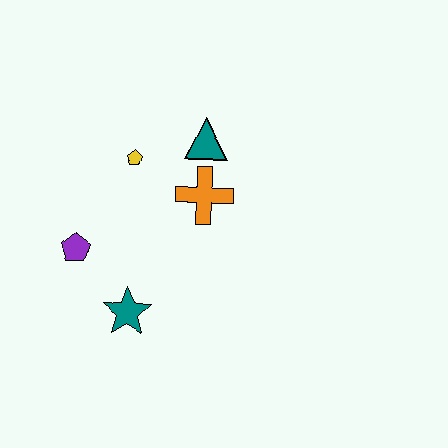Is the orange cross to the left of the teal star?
No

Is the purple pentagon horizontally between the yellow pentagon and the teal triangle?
No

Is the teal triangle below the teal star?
No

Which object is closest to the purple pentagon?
The teal star is closest to the purple pentagon.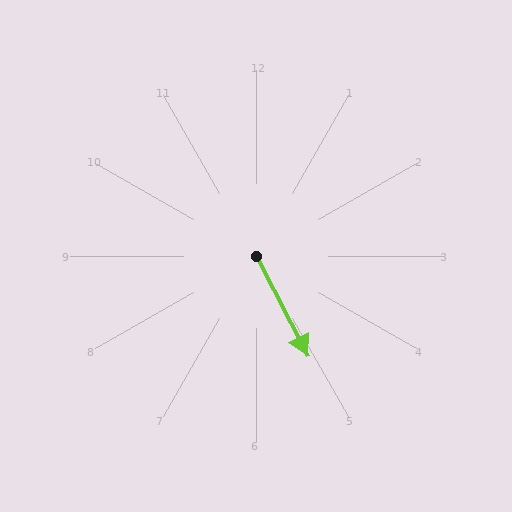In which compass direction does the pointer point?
Southeast.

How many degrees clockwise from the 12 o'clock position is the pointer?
Approximately 153 degrees.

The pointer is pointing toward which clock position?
Roughly 5 o'clock.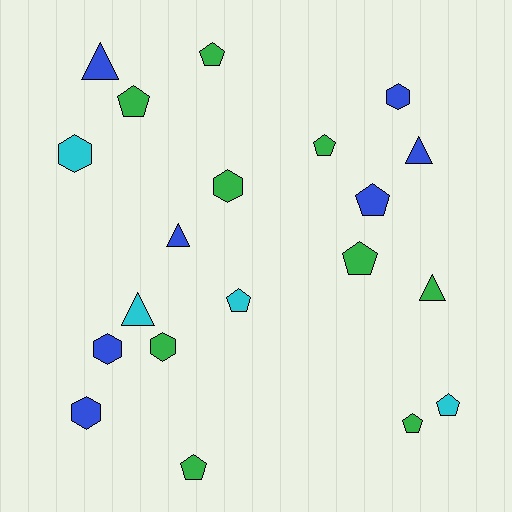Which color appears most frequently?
Green, with 9 objects.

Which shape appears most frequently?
Pentagon, with 9 objects.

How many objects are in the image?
There are 20 objects.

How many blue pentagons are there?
There is 1 blue pentagon.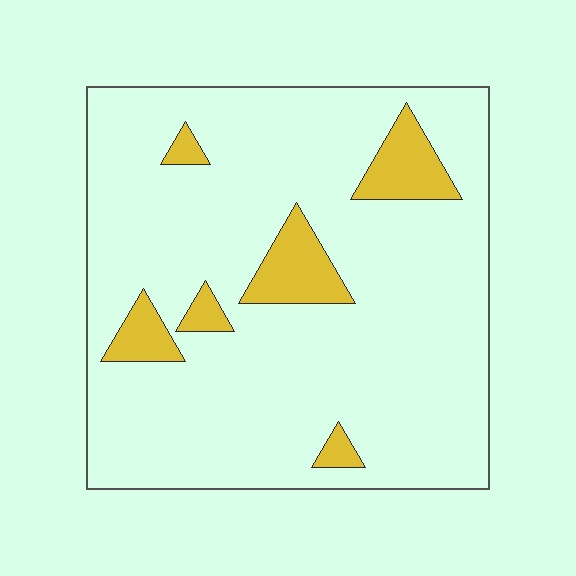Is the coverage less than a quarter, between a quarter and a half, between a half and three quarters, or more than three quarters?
Less than a quarter.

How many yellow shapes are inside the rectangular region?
6.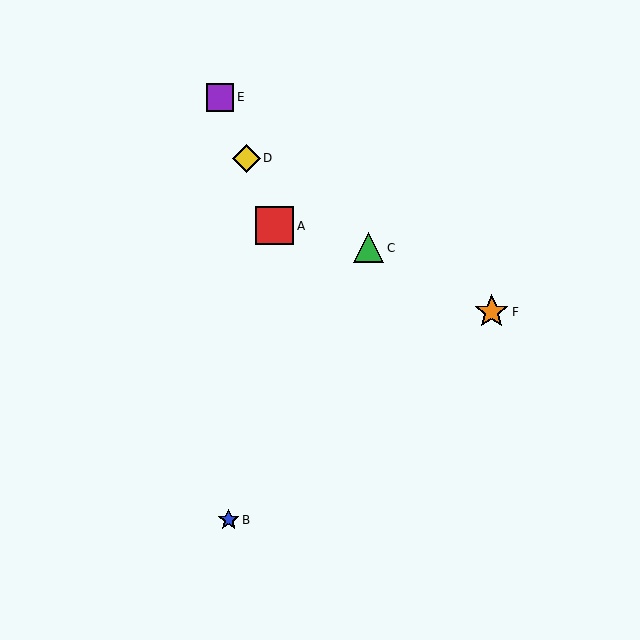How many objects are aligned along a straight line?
3 objects (A, D, E) are aligned along a straight line.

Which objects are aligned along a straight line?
Objects A, D, E are aligned along a straight line.